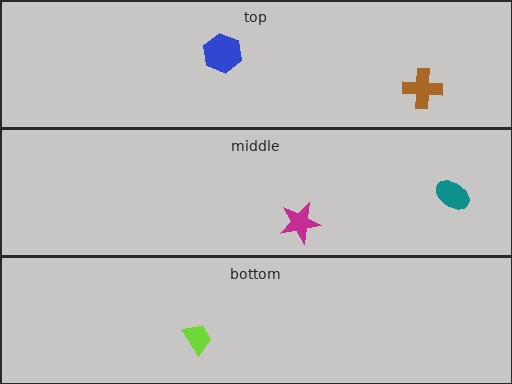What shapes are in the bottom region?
The lime trapezoid.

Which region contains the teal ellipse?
The middle region.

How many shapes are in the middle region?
2.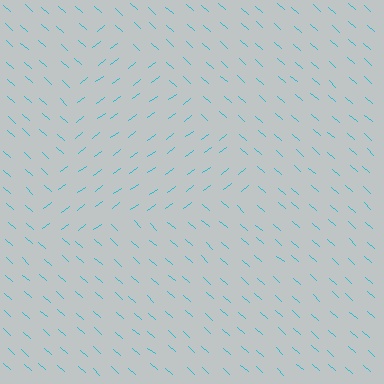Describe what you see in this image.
The image is filled with small cyan line segments. A triangle region in the image has lines oriented differently from the surrounding lines, creating a visible texture boundary.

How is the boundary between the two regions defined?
The boundary is defined purely by a change in line orientation (approximately 79 degrees difference). All lines are the same color and thickness.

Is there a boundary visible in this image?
Yes, there is a texture boundary formed by a change in line orientation.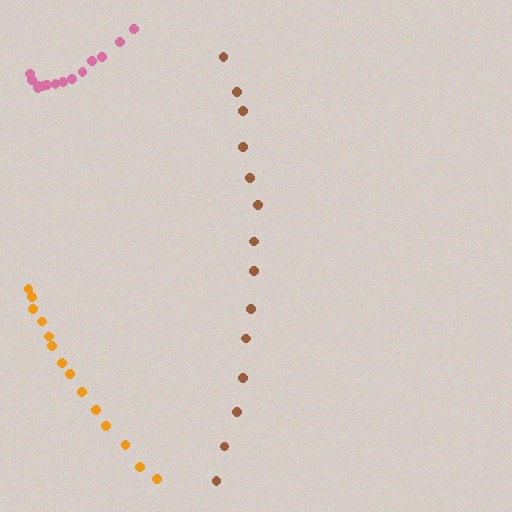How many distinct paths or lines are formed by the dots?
There are 3 distinct paths.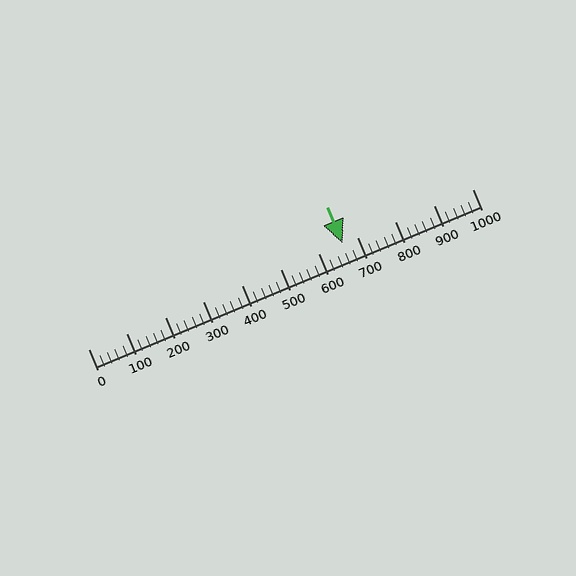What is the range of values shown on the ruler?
The ruler shows values from 0 to 1000.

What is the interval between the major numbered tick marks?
The major tick marks are spaced 100 units apart.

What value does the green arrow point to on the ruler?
The green arrow points to approximately 663.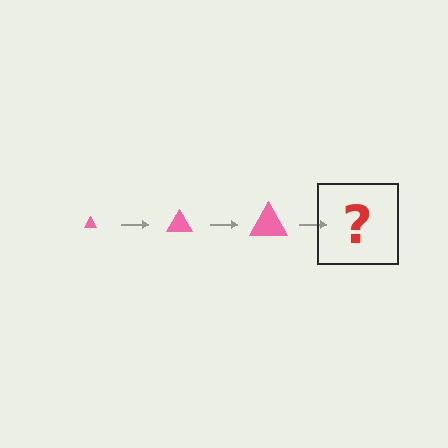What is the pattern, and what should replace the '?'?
The pattern is that the triangle gets progressively larger each step. The '?' should be a pink triangle, larger than the previous one.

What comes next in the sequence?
The next element should be a pink triangle, larger than the previous one.